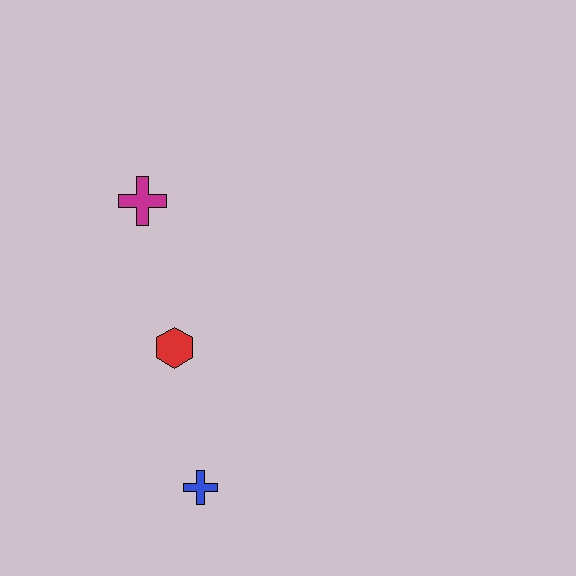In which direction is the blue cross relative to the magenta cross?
The blue cross is below the magenta cross.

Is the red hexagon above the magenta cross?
No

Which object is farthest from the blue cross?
The magenta cross is farthest from the blue cross.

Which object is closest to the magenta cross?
The red hexagon is closest to the magenta cross.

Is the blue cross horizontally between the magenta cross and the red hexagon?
No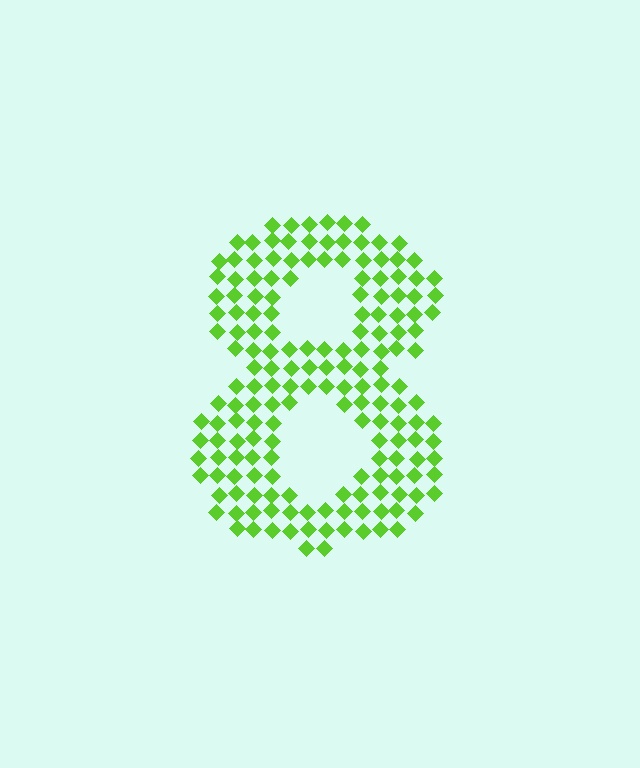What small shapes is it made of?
It is made of small diamonds.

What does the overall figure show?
The overall figure shows the digit 8.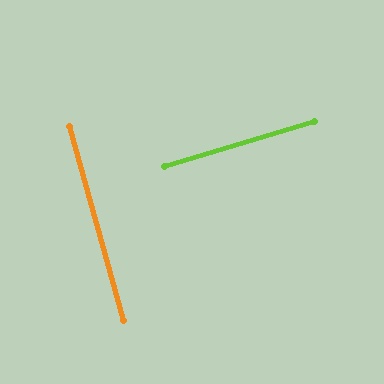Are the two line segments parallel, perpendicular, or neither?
Perpendicular — they meet at approximately 89°.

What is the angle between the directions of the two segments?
Approximately 89 degrees.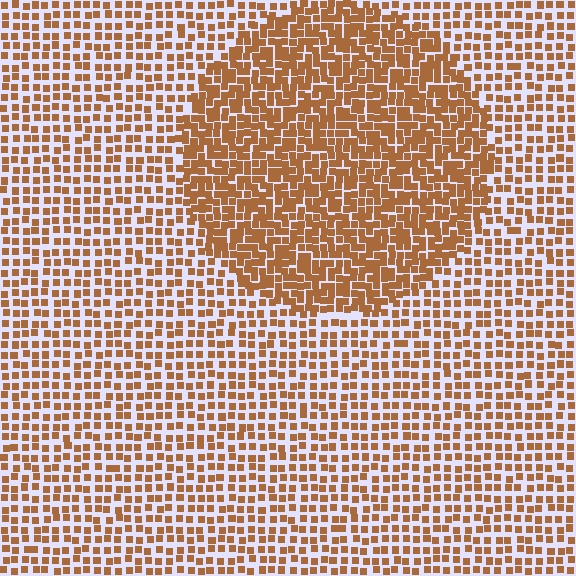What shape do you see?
I see a circle.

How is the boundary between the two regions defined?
The boundary is defined by a change in element density (approximately 1.8x ratio). All elements are the same color, size, and shape.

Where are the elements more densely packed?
The elements are more densely packed inside the circle boundary.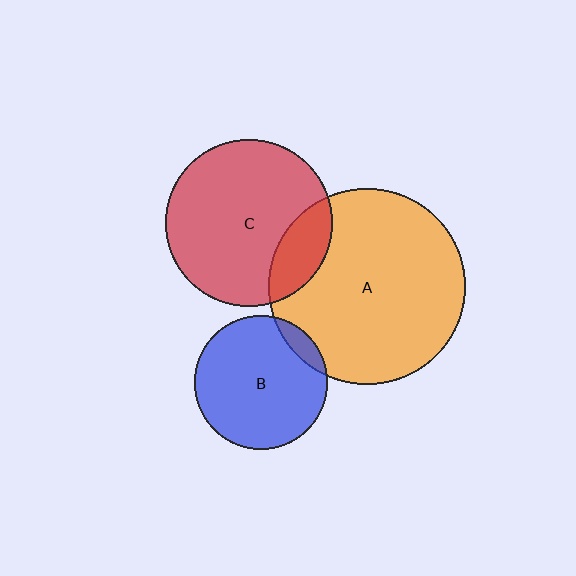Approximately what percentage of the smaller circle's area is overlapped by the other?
Approximately 20%.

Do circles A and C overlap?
Yes.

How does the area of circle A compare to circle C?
Approximately 1.4 times.